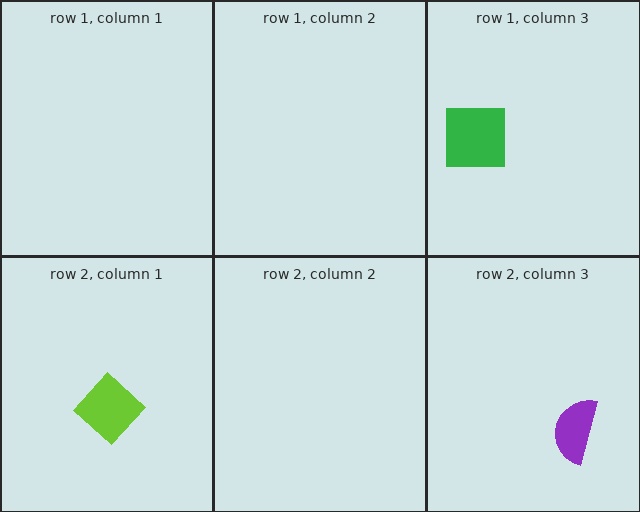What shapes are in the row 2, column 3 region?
The purple semicircle.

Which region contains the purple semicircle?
The row 2, column 3 region.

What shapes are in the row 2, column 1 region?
The lime diamond.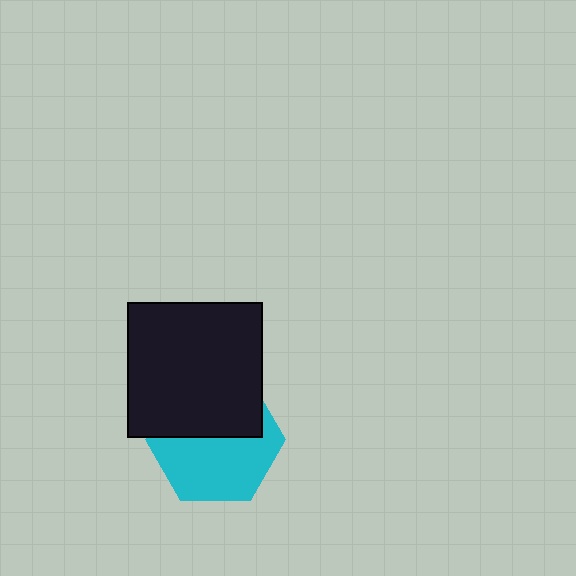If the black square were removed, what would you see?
You would see the complete cyan hexagon.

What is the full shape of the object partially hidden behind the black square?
The partially hidden object is a cyan hexagon.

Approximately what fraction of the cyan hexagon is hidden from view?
Roughly 44% of the cyan hexagon is hidden behind the black square.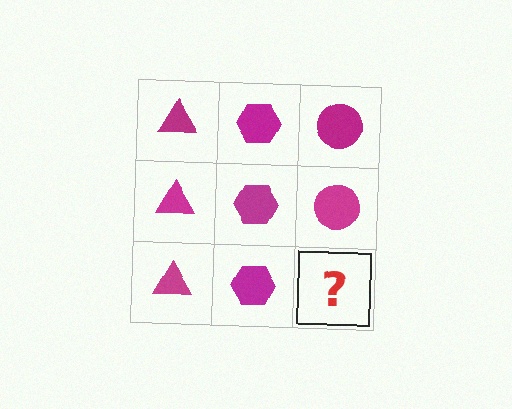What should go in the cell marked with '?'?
The missing cell should contain a magenta circle.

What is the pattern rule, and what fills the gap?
The rule is that each column has a consistent shape. The gap should be filled with a magenta circle.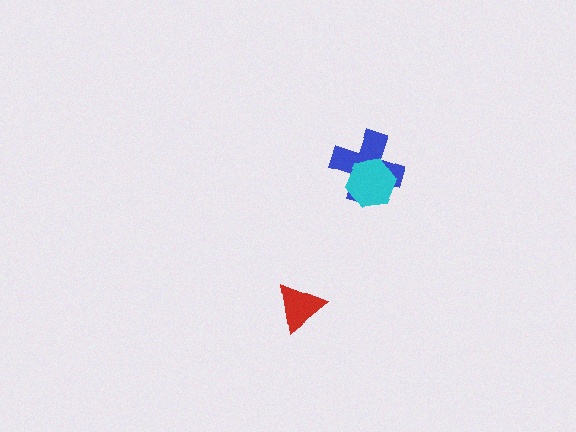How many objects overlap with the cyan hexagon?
1 object overlaps with the cyan hexagon.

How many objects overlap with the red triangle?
0 objects overlap with the red triangle.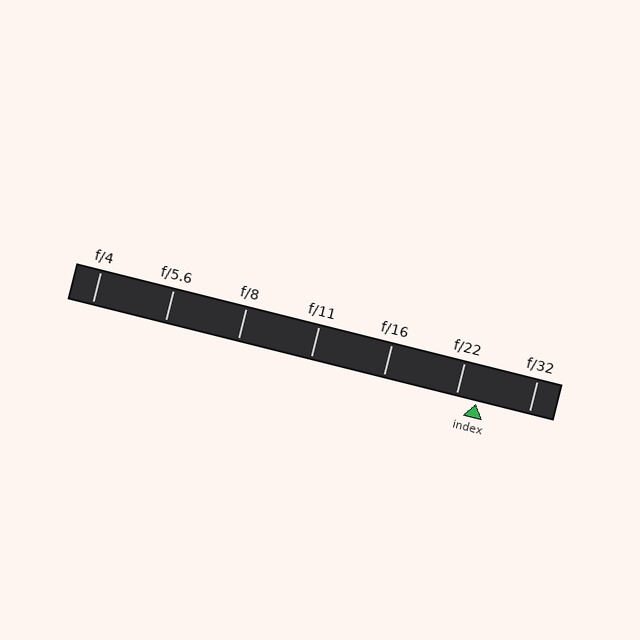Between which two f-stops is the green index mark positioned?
The index mark is between f/22 and f/32.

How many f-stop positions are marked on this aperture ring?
There are 7 f-stop positions marked.